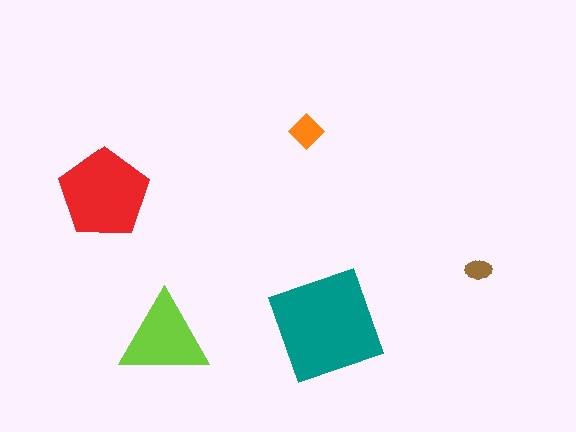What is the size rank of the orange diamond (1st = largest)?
4th.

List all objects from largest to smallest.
The teal square, the red pentagon, the lime triangle, the orange diamond, the brown ellipse.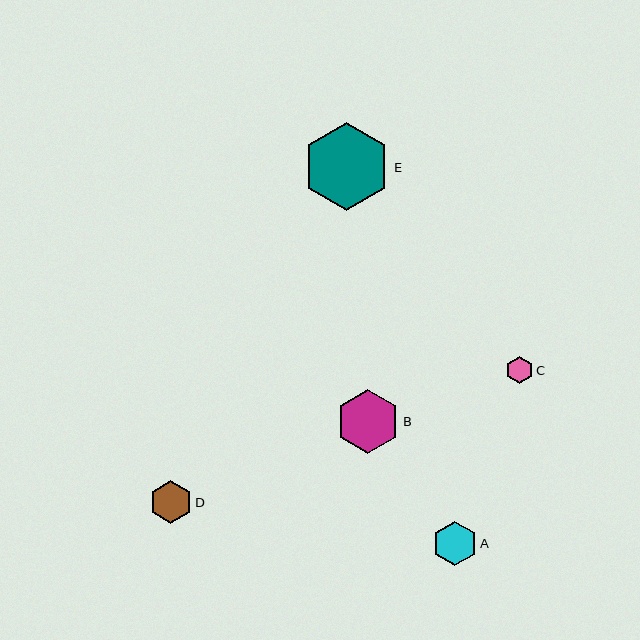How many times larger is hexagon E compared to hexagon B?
Hexagon E is approximately 1.4 times the size of hexagon B.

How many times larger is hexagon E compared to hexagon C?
Hexagon E is approximately 3.2 times the size of hexagon C.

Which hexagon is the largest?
Hexagon E is the largest with a size of approximately 88 pixels.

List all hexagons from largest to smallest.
From largest to smallest: E, B, A, D, C.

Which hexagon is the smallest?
Hexagon C is the smallest with a size of approximately 27 pixels.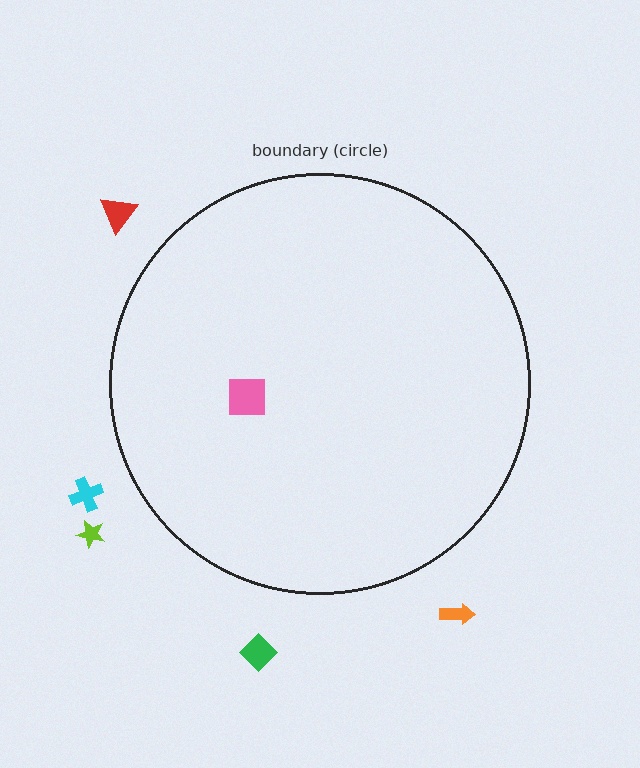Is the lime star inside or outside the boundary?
Outside.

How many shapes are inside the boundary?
1 inside, 5 outside.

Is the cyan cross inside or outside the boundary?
Outside.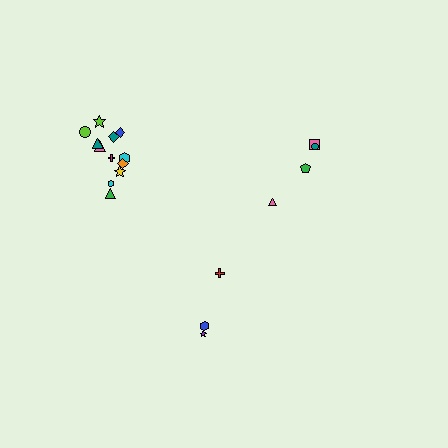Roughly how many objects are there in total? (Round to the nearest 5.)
Roughly 20 objects in total.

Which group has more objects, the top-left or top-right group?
The top-left group.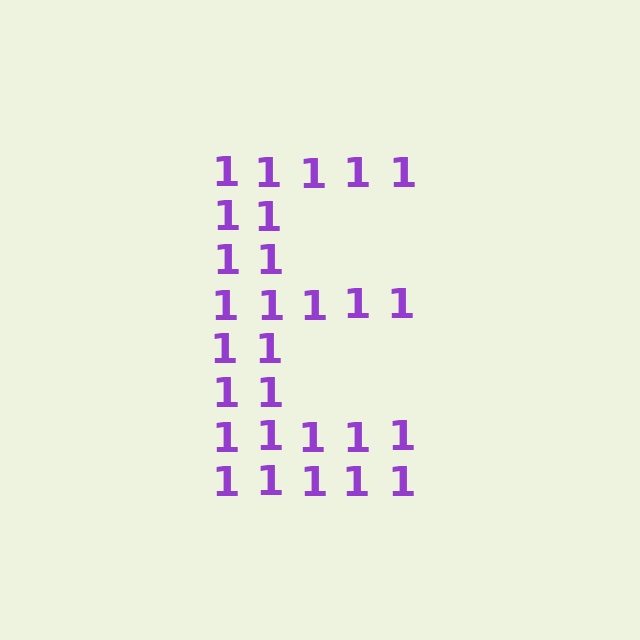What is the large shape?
The large shape is the letter E.